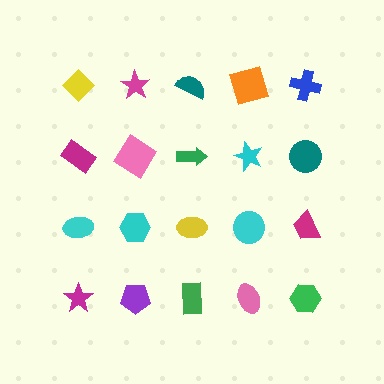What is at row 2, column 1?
A magenta rectangle.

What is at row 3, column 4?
A cyan circle.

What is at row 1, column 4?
An orange square.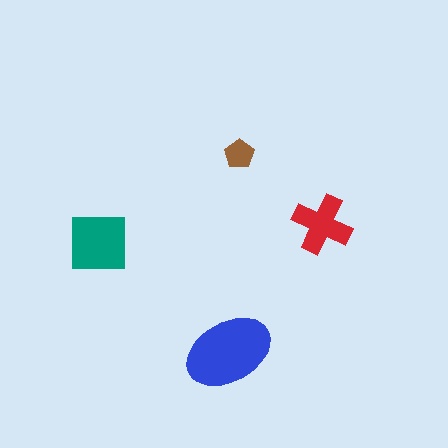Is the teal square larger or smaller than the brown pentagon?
Larger.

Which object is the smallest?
The brown pentagon.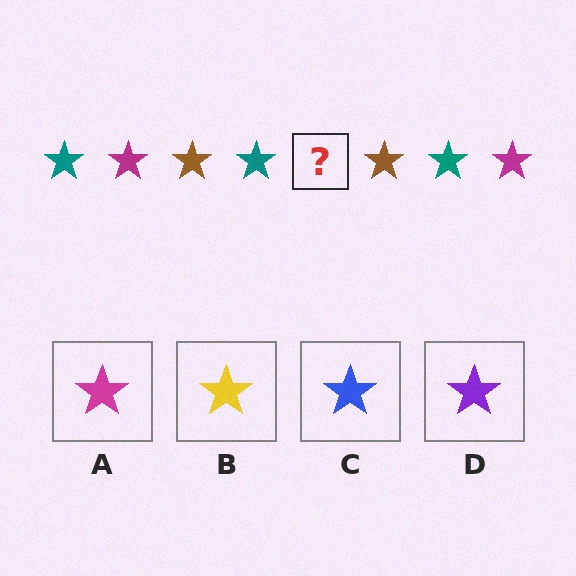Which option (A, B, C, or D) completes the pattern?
A.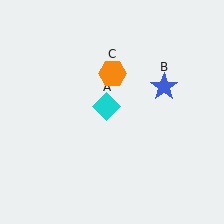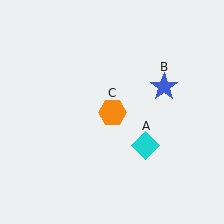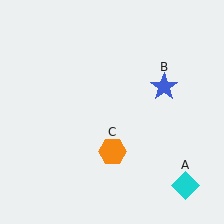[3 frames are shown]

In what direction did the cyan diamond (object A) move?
The cyan diamond (object A) moved down and to the right.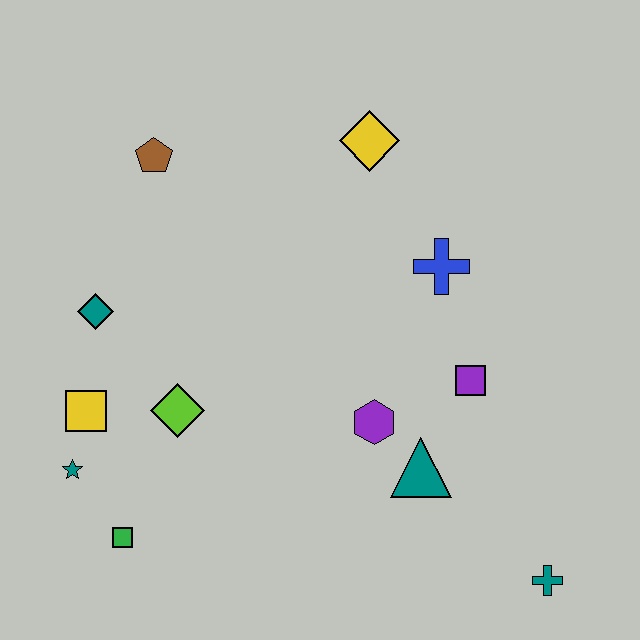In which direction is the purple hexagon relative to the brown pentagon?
The purple hexagon is below the brown pentagon.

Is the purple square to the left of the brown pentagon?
No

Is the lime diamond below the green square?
No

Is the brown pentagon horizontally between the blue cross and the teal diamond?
Yes